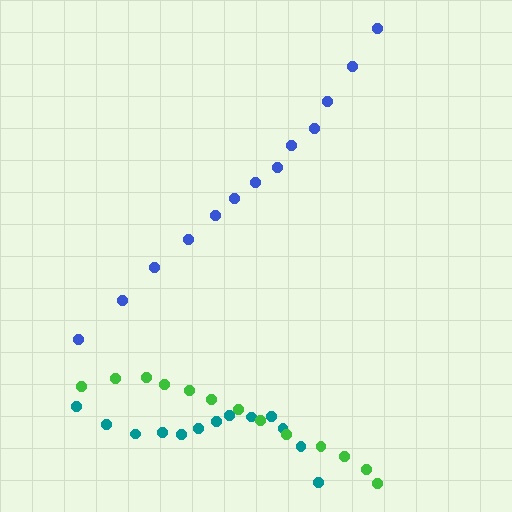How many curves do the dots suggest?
There are 3 distinct paths.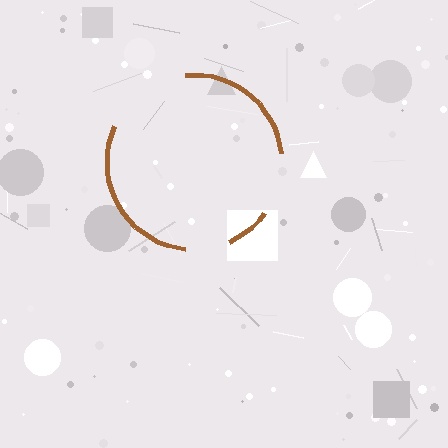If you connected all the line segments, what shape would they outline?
They would outline a circle.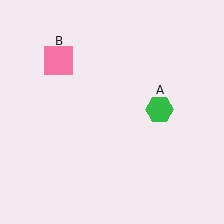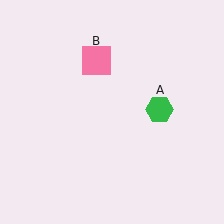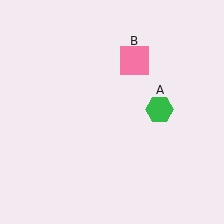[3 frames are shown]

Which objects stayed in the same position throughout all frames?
Green hexagon (object A) remained stationary.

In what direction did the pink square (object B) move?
The pink square (object B) moved right.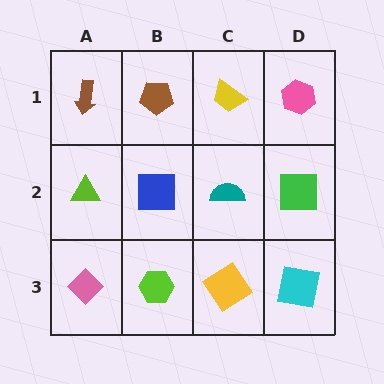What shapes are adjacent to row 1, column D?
A green square (row 2, column D), a yellow trapezoid (row 1, column C).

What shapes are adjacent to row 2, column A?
A brown arrow (row 1, column A), a pink diamond (row 3, column A), a blue square (row 2, column B).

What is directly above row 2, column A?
A brown arrow.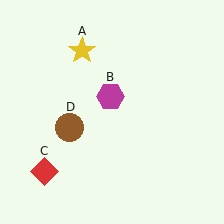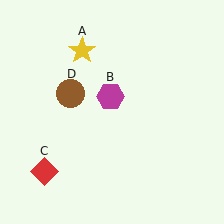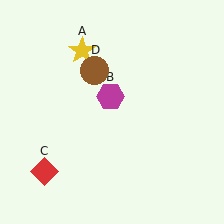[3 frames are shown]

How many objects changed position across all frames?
1 object changed position: brown circle (object D).